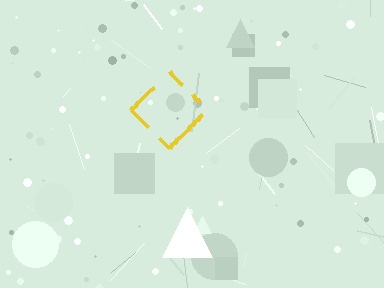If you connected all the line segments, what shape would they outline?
They would outline a diamond.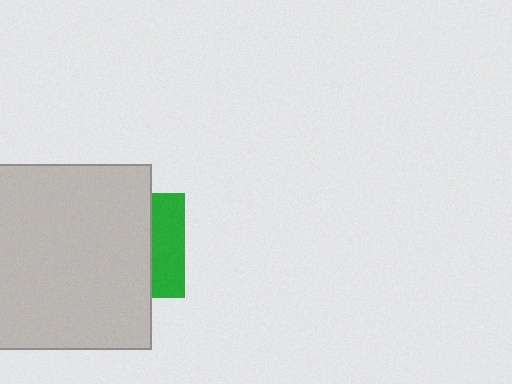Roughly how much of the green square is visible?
A small part of it is visible (roughly 33%).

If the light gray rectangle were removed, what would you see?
You would see the complete green square.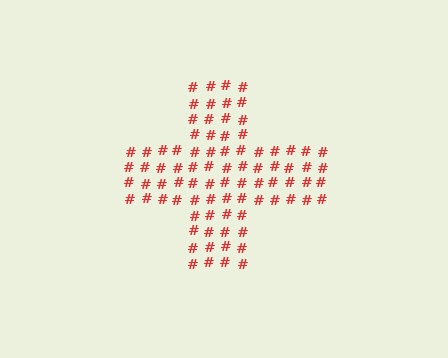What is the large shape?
The large shape is a cross.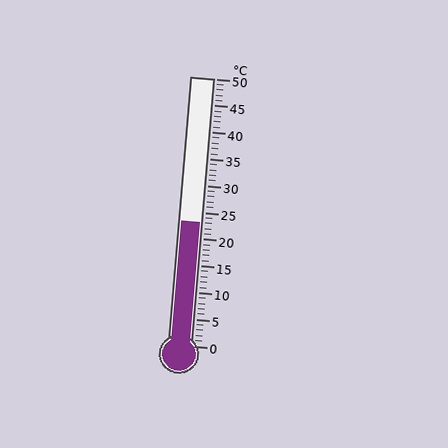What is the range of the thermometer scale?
The thermometer scale ranges from 0°C to 50°C.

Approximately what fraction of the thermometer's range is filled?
The thermometer is filled to approximately 45% of its range.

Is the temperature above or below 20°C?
The temperature is above 20°C.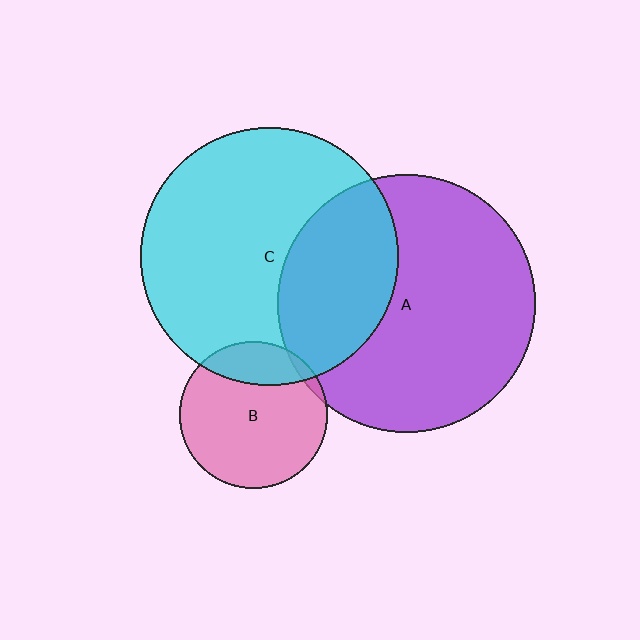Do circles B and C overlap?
Yes.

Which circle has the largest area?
Circle A (purple).